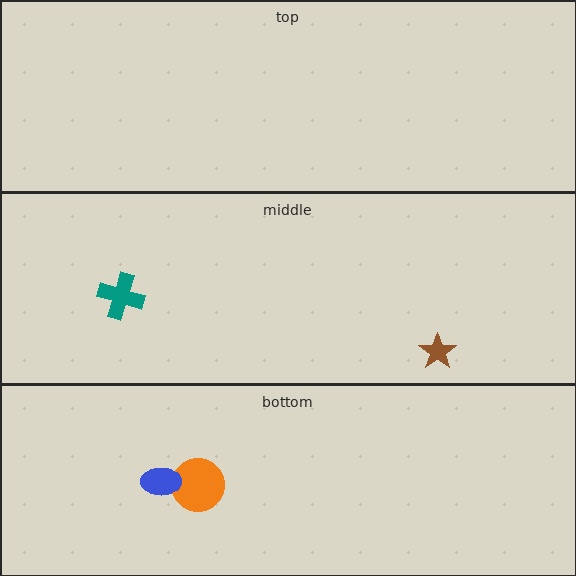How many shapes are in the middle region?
2.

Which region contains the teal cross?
The middle region.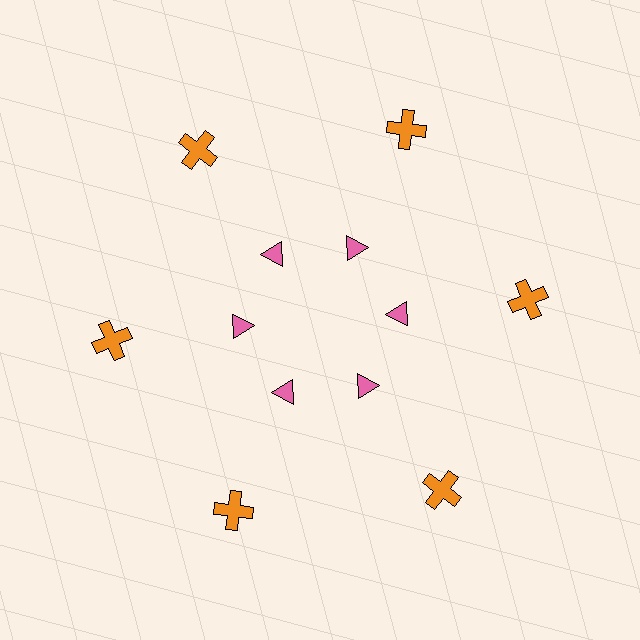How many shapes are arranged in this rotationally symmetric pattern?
There are 12 shapes, arranged in 6 groups of 2.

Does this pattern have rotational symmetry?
Yes, this pattern has 6-fold rotational symmetry. It looks the same after rotating 60 degrees around the center.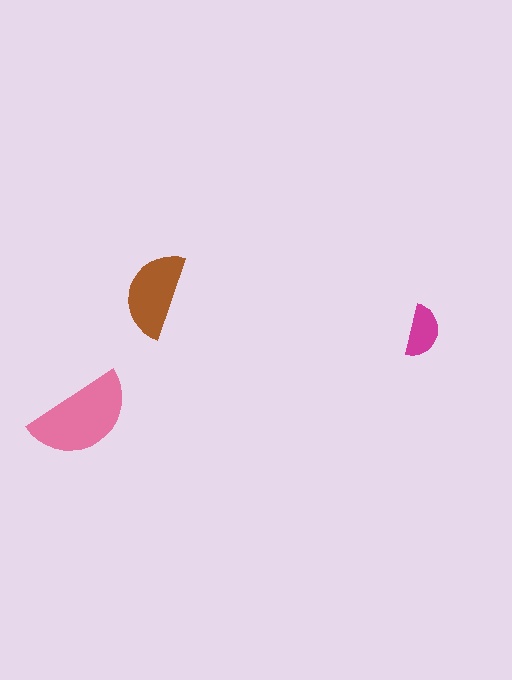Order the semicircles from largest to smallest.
the pink one, the brown one, the magenta one.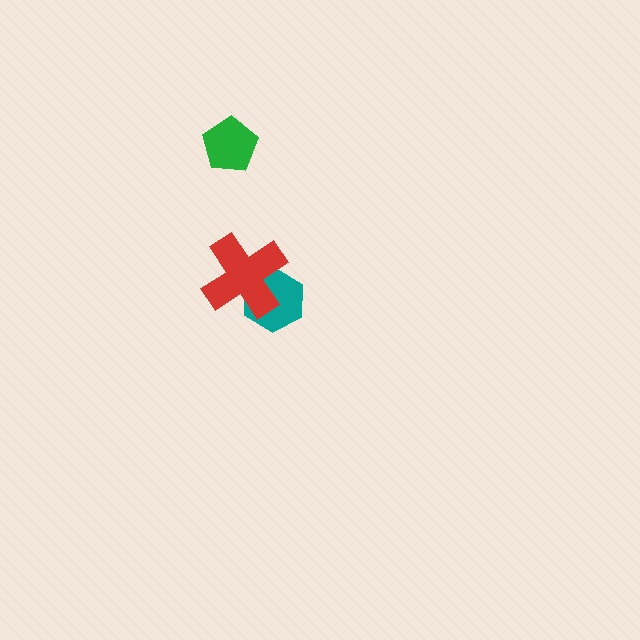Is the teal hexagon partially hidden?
Yes, it is partially covered by another shape.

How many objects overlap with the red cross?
1 object overlaps with the red cross.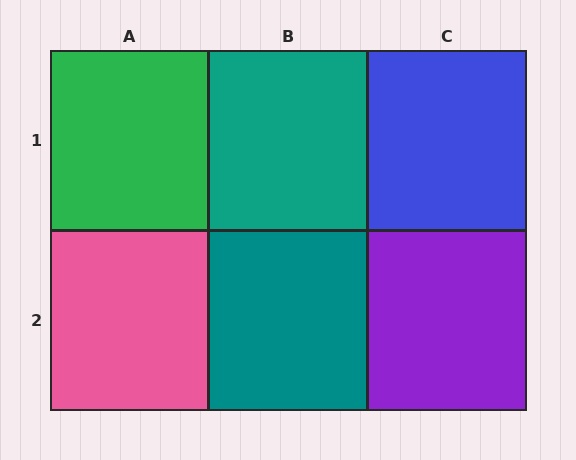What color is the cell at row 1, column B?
Teal.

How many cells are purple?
1 cell is purple.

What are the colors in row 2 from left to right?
Pink, teal, purple.